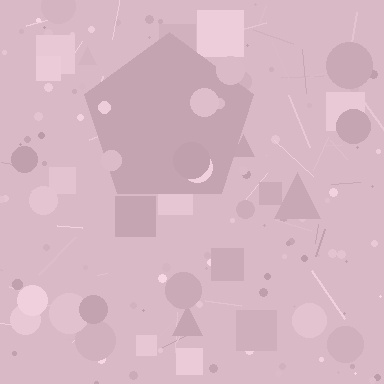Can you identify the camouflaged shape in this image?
The camouflaged shape is a pentagon.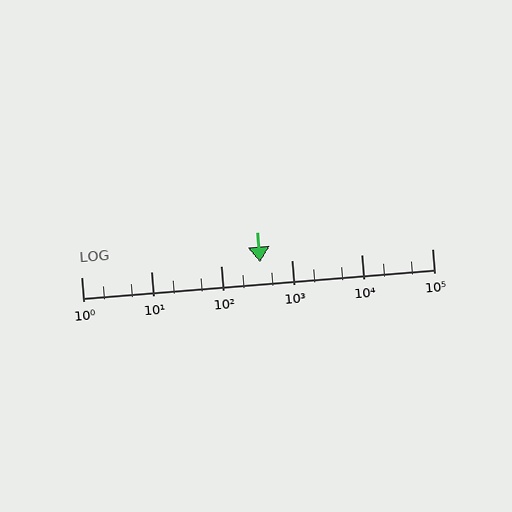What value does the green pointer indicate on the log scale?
The pointer indicates approximately 360.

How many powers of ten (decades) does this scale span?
The scale spans 5 decades, from 1 to 100000.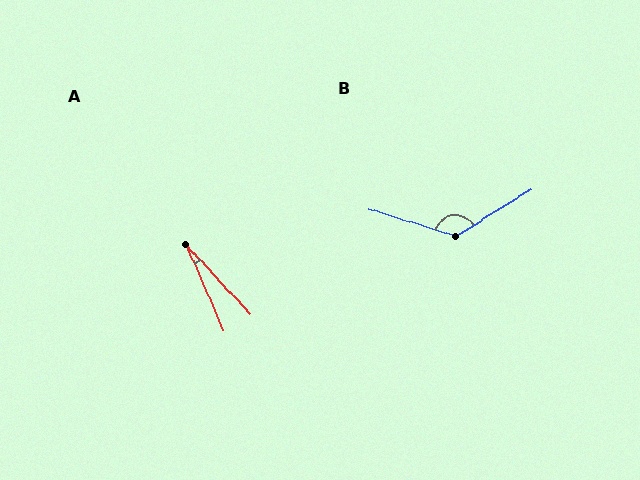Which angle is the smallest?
A, at approximately 19 degrees.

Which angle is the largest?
B, at approximately 130 degrees.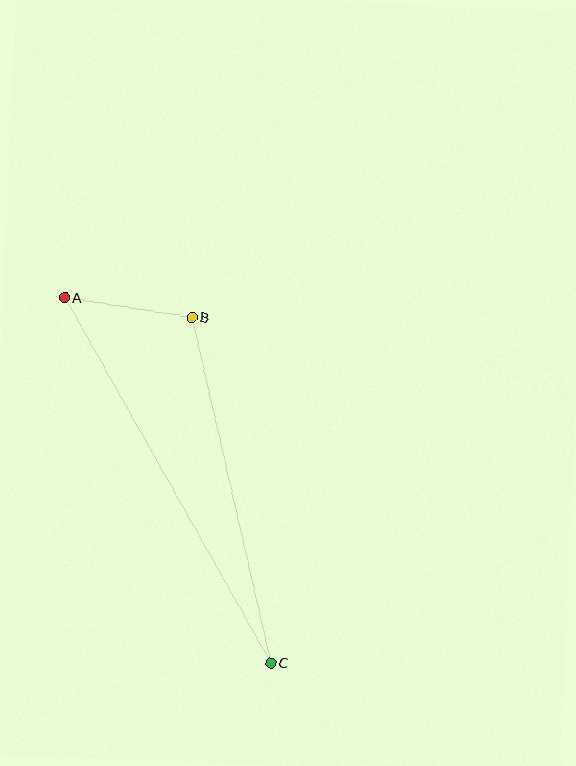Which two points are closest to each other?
Points A and B are closest to each other.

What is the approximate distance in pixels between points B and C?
The distance between B and C is approximately 354 pixels.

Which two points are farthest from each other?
Points A and C are farthest from each other.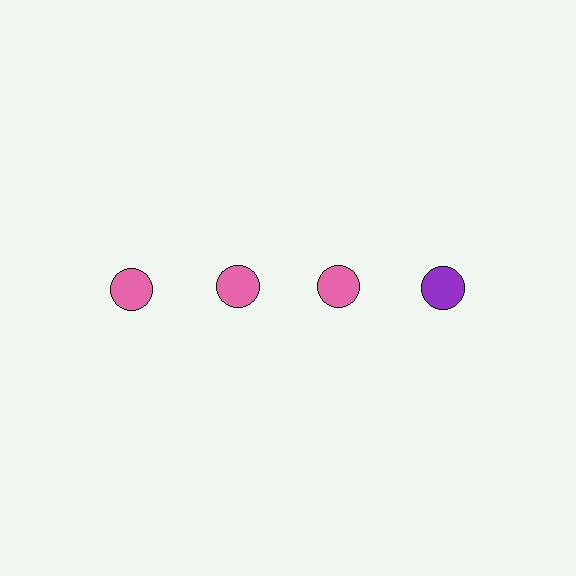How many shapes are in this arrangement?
There are 4 shapes arranged in a grid pattern.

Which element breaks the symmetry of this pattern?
The purple circle in the top row, second from right column breaks the symmetry. All other shapes are pink circles.